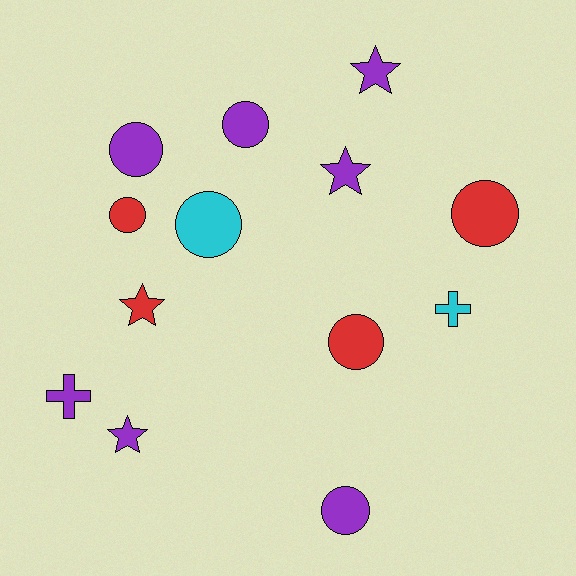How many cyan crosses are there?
There is 1 cyan cross.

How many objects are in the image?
There are 13 objects.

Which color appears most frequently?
Purple, with 7 objects.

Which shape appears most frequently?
Circle, with 7 objects.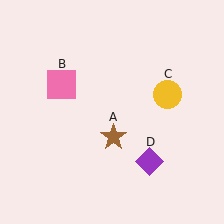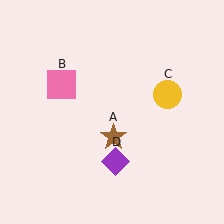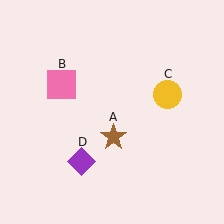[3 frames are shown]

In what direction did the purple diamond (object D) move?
The purple diamond (object D) moved left.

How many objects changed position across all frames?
1 object changed position: purple diamond (object D).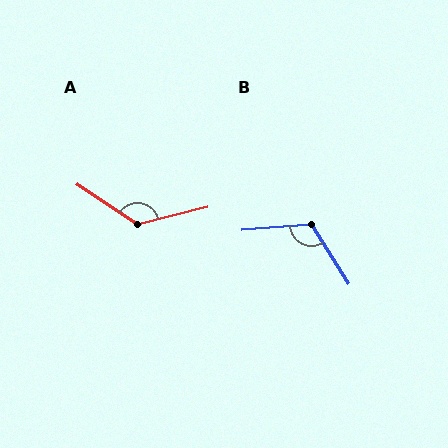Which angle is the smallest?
B, at approximately 118 degrees.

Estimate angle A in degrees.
Approximately 132 degrees.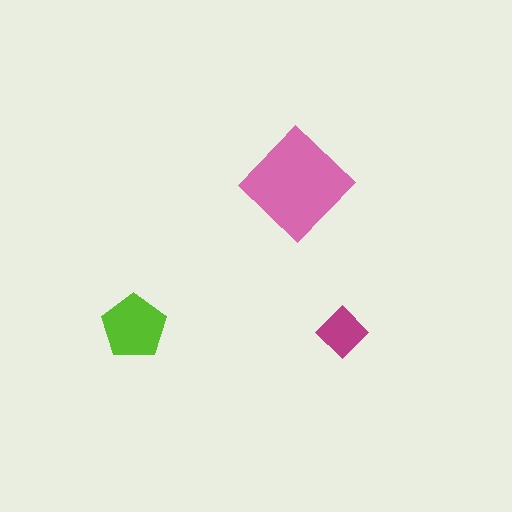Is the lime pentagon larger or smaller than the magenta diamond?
Larger.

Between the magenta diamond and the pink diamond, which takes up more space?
The pink diamond.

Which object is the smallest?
The magenta diamond.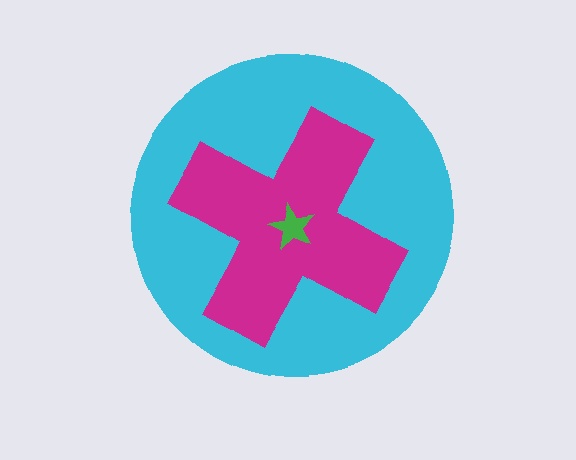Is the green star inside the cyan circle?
Yes.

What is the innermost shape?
The green star.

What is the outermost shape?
The cyan circle.